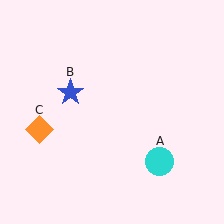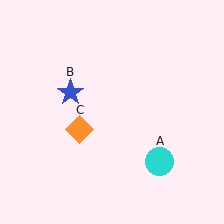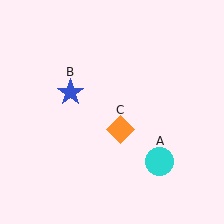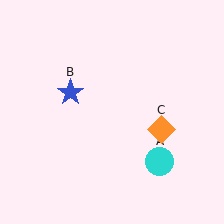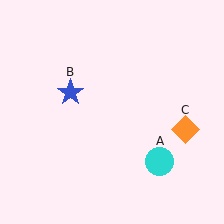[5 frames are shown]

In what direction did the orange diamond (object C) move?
The orange diamond (object C) moved right.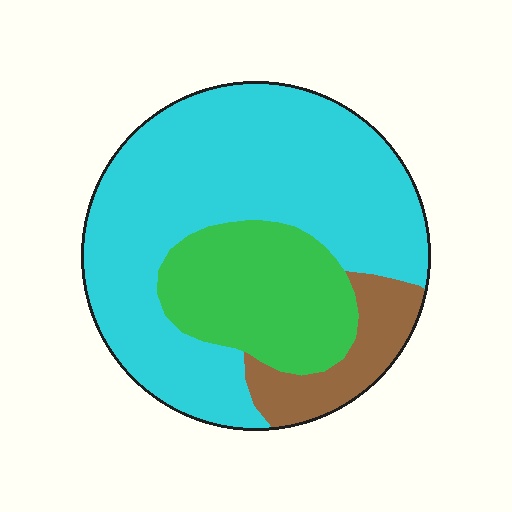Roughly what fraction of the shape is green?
Green takes up about one quarter (1/4) of the shape.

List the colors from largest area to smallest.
From largest to smallest: cyan, green, brown.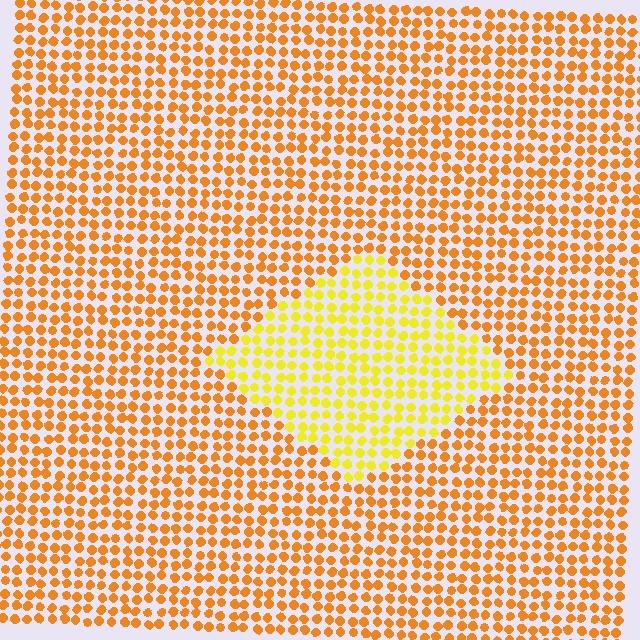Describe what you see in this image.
The image is filled with small orange elements in a uniform arrangement. A diamond-shaped region is visible where the elements are tinted to a slightly different hue, forming a subtle color boundary.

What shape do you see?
I see a diamond.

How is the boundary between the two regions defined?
The boundary is defined purely by a slight shift in hue (about 30 degrees). Spacing, size, and orientation are identical on both sides.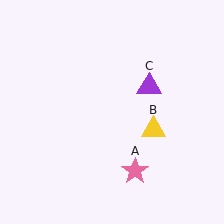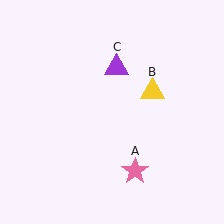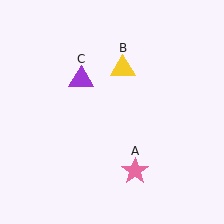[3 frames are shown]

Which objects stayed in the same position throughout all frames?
Pink star (object A) remained stationary.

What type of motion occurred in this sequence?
The yellow triangle (object B), purple triangle (object C) rotated counterclockwise around the center of the scene.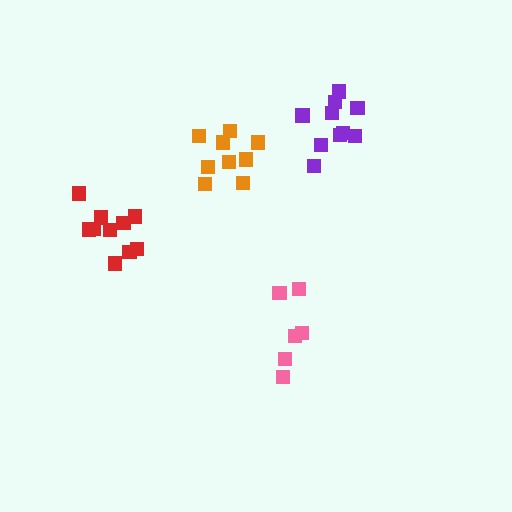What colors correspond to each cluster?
The clusters are colored: purple, orange, pink, red.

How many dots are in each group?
Group 1: 10 dots, Group 2: 10 dots, Group 3: 6 dots, Group 4: 10 dots (36 total).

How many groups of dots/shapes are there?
There are 4 groups.